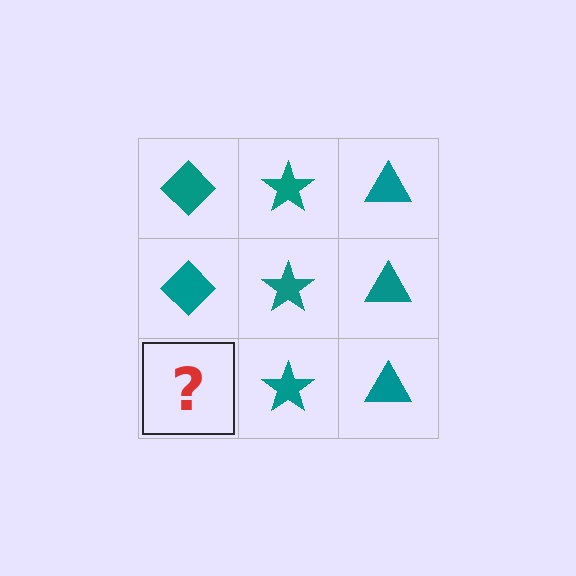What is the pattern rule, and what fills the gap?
The rule is that each column has a consistent shape. The gap should be filled with a teal diamond.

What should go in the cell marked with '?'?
The missing cell should contain a teal diamond.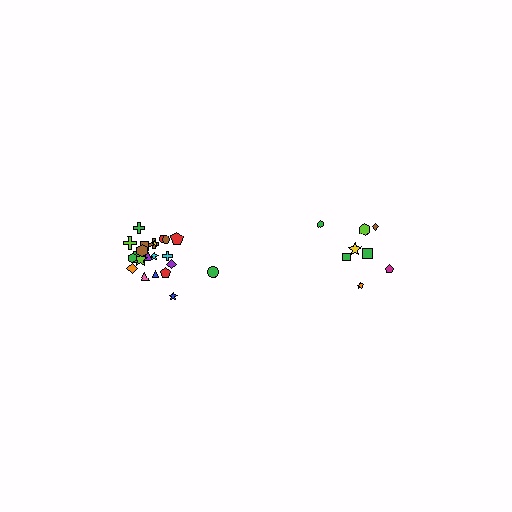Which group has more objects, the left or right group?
The left group.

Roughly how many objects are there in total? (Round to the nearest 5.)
Roughly 30 objects in total.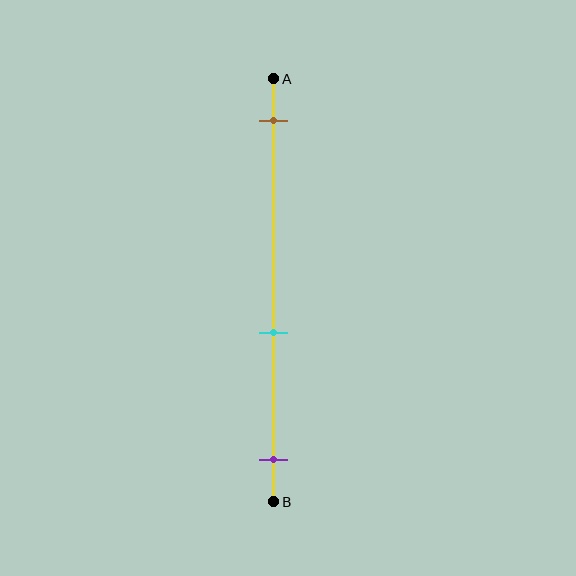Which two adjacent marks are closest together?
The cyan and purple marks are the closest adjacent pair.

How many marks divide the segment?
There are 3 marks dividing the segment.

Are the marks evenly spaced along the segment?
No, the marks are not evenly spaced.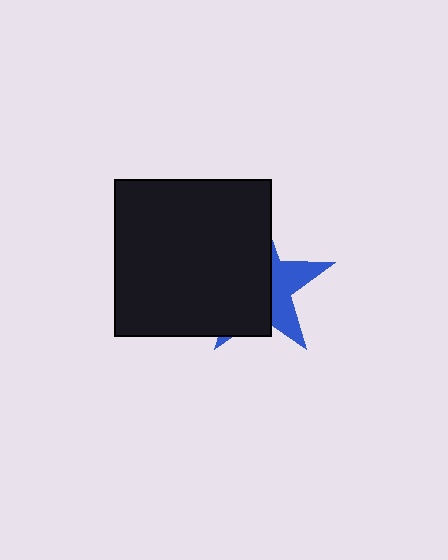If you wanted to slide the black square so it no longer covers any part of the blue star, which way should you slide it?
Slide it left — that is the most direct way to separate the two shapes.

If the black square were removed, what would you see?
You would see the complete blue star.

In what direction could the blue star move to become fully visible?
The blue star could move right. That would shift it out from behind the black square entirely.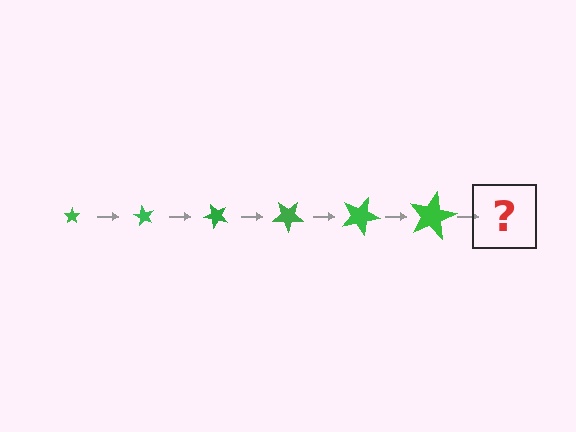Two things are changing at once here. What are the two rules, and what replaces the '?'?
The two rules are that the star grows larger each step and it rotates 60 degrees each step. The '?' should be a star, larger than the previous one and rotated 360 degrees from the start.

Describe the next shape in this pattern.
It should be a star, larger than the previous one and rotated 360 degrees from the start.